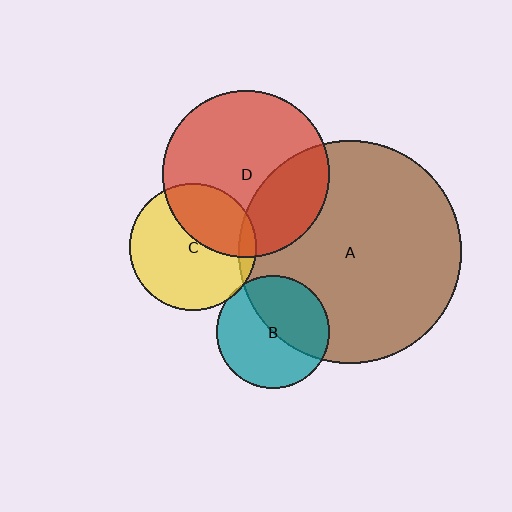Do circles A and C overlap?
Yes.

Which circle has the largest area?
Circle A (brown).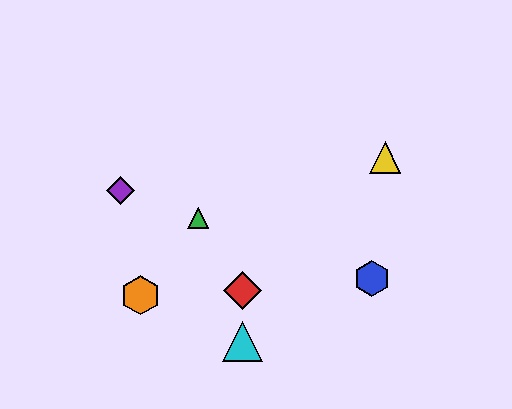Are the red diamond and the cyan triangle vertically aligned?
Yes, both are at x≈243.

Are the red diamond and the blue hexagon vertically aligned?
No, the red diamond is at x≈243 and the blue hexagon is at x≈372.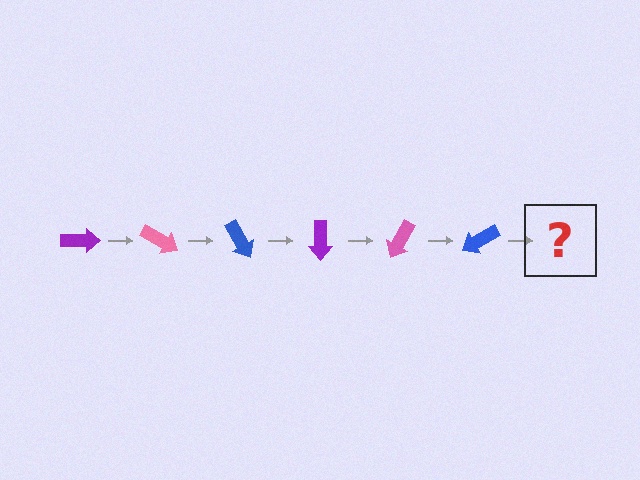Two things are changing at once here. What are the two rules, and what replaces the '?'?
The two rules are that it rotates 30 degrees each step and the color cycles through purple, pink, and blue. The '?' should be a purple arrow, rotated 180 degrees from the start.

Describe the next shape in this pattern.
It should be a purple arrow, rotated 180 degrees from the start.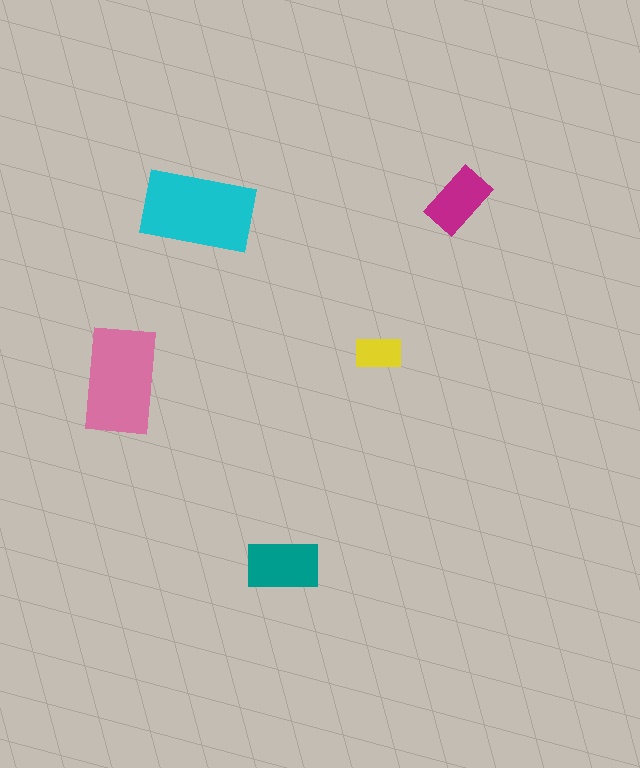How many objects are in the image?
There are 5 objects in the image.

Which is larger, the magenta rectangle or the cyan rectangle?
The cyan one.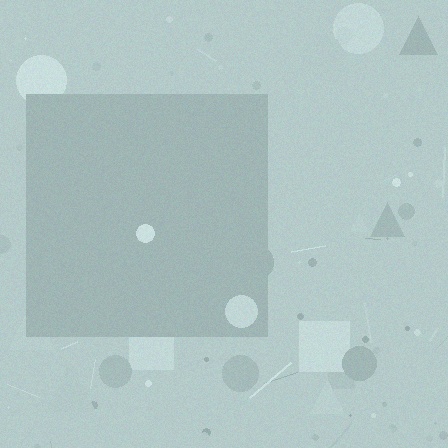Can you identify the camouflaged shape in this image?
The camouflaged shape is a square.